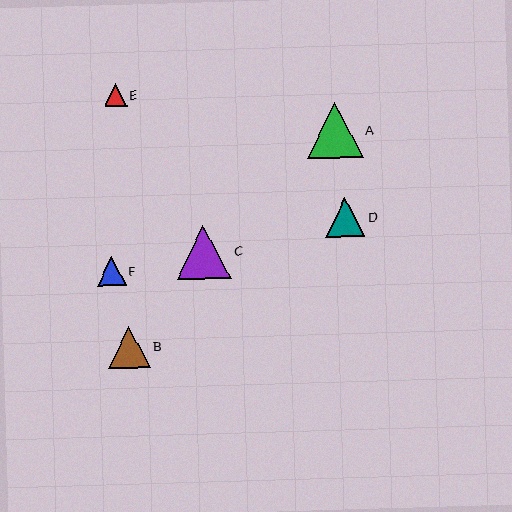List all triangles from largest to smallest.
From largest to smallest: A, C, B, D, F, E.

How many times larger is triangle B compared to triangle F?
Triangle B is approximately 1.5 times the size of triangle F.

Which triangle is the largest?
Triangle A is the largest with a size of approximately 56 pixels.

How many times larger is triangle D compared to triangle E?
Triangle D is approximately 1.8 times the size of triangle E.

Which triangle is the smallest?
Triangle E is the smallest with a size of approximately 22 pixels.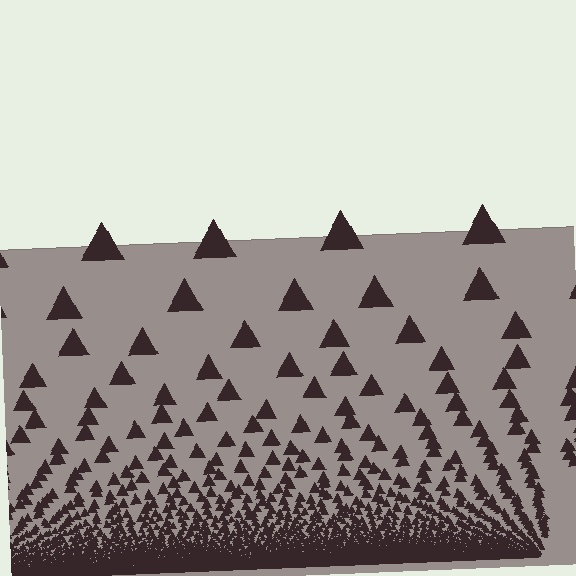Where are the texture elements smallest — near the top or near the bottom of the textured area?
Near the bottom.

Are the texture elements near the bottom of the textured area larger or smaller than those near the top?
Smaller. The gradient is inverted — elements near the bottom are smaller and denser.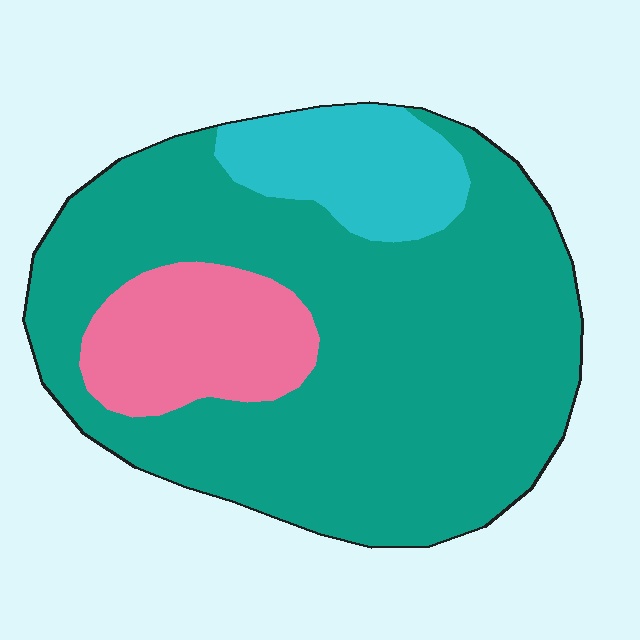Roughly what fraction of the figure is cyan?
Cyan covers roughly 15% of the figure.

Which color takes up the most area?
Teal, at roughly 70%.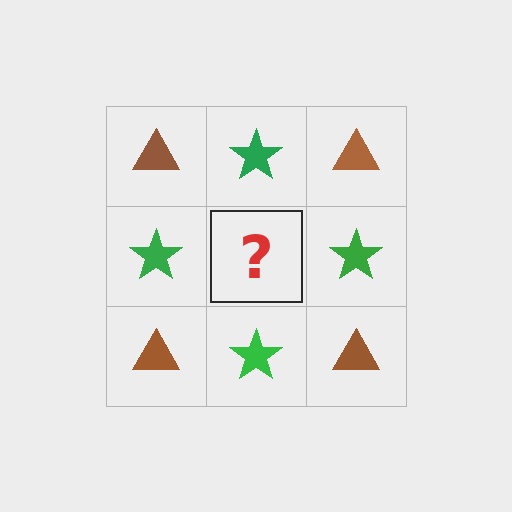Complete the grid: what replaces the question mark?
The question mark should be replaced with a brown triangle.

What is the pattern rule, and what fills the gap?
The rule is that it alternates brown triangle and green star in a checkerboard pattern. The gap should be filled with a brown triangle.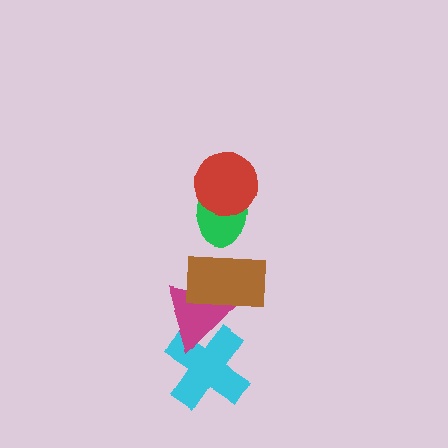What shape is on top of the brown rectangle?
The green ellipse is on top of the brown rectangle.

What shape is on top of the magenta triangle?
The brown rectangle is on top of the magenta triangle.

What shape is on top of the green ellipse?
The red circle is on top of the green ellipse.